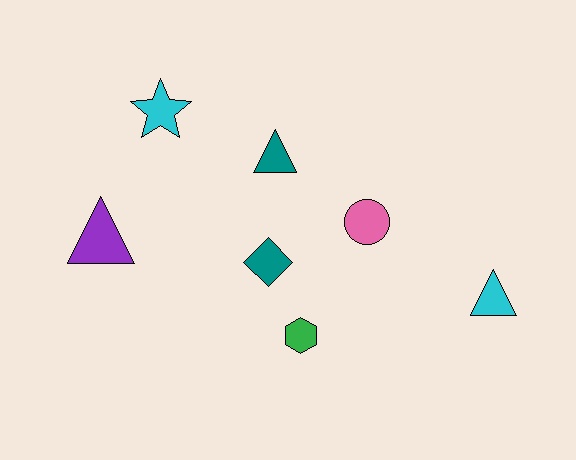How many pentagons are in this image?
There are no pentagons.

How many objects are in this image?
There are 7 objects.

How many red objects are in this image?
There are no red objects.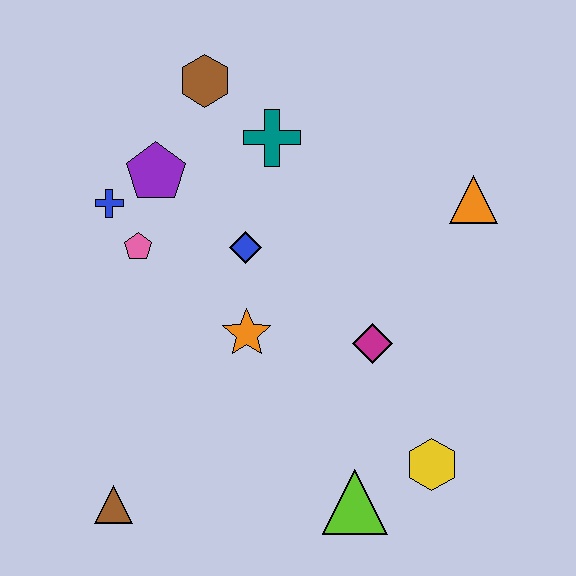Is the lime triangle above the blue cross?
No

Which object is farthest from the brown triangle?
The orange triangle is farthest from the brown triangle.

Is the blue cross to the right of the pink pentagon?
No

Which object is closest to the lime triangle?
The yellow hexagon is closest to the lime triangle.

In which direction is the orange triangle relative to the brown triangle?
The orange triangle is to the right of the brown triangle.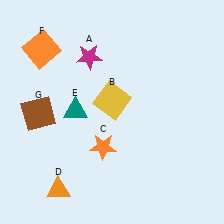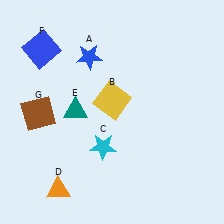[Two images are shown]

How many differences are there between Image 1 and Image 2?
There are 3 differences between the two images.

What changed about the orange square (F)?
In Image 1, F is orange. In Image 2, it changed to blue.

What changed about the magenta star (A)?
In Image 1, A is magenta. In Image 2, it changed to blue.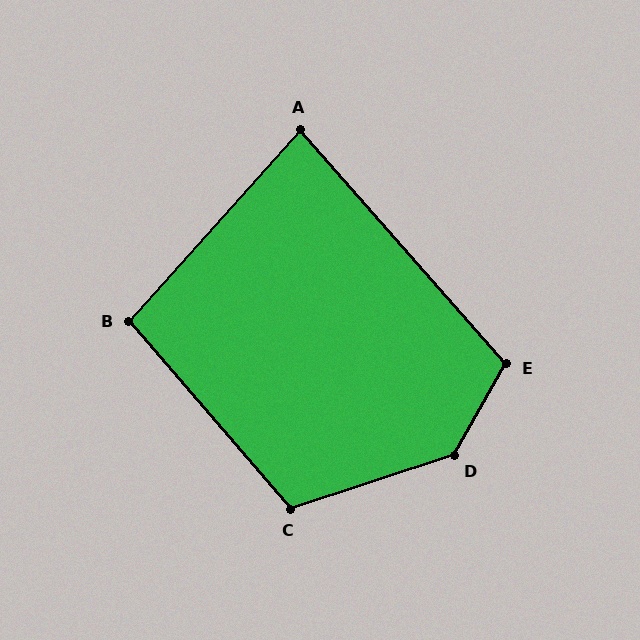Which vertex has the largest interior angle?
D, at approximately 137 degrees.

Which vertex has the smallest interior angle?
A, at approximately 83 degrees.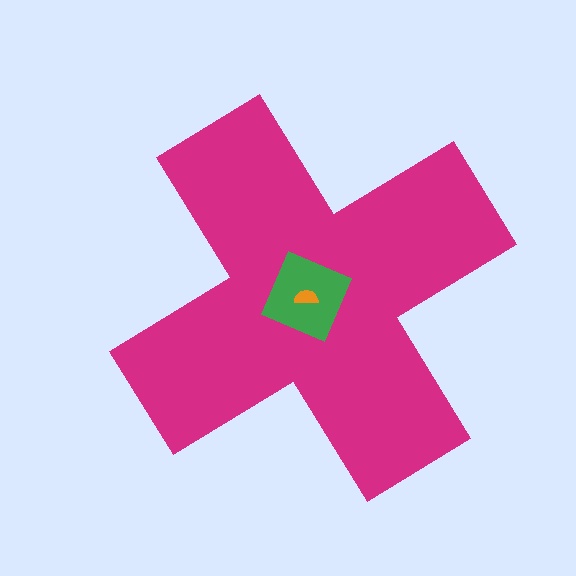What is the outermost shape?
The magenta cross.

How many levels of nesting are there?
3.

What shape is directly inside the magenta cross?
The green diamond.